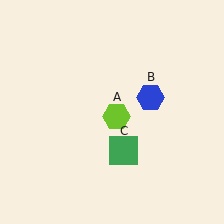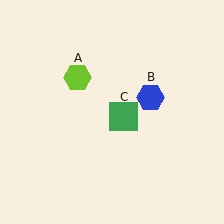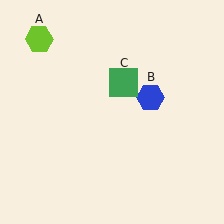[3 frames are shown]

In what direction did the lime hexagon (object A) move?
The lime hexagon (object A) moved up and to the left.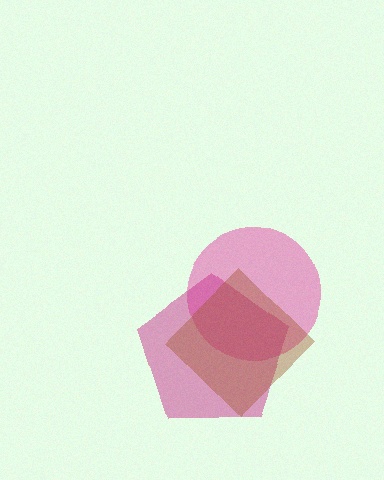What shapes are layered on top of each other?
The layered shapes are: a pink circle, a magenta pentagon, a brown diamond.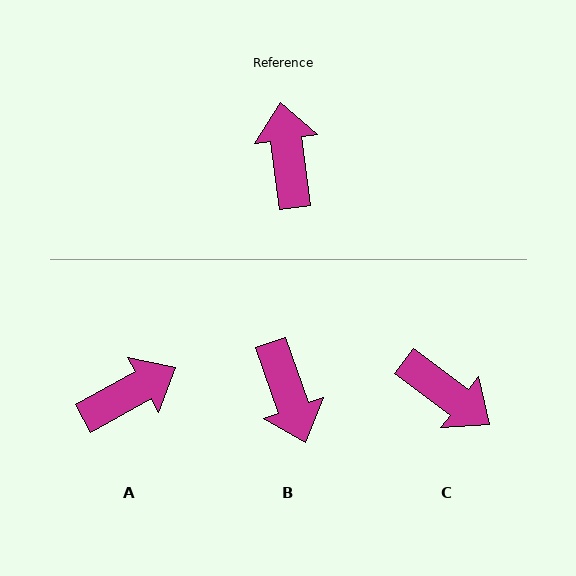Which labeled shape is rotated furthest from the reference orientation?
B, about 168 degrees away.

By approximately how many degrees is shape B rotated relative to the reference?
Approximately 168 degrees clockwise.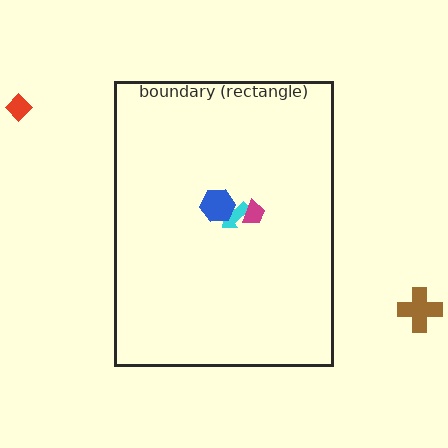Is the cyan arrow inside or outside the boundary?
Inside.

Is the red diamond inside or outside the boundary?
Outside.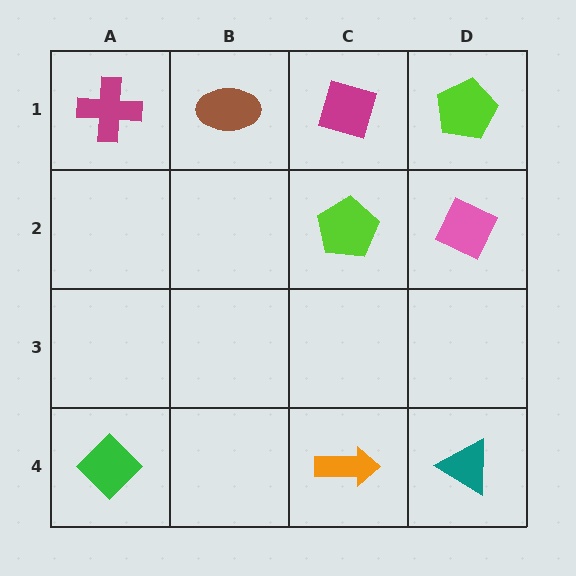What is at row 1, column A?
A magenta cross.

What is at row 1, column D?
A lime pentagon.